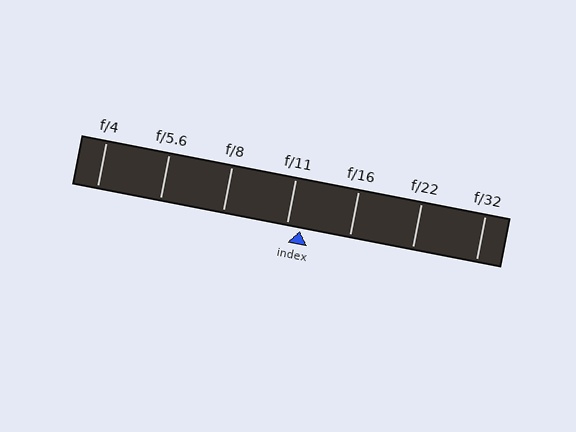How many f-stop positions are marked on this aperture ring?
There are 7 f-stop positions marked.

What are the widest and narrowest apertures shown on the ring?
The widest aperture shown is f/4 and the narrowest is f/32.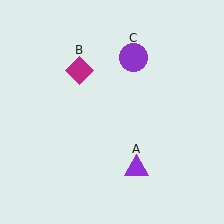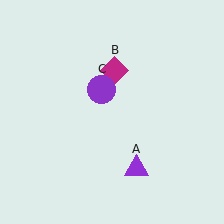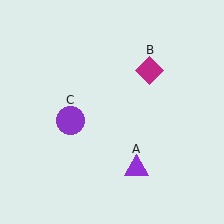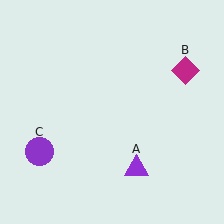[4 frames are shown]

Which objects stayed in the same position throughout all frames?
Purple triangle (object A) remained stationary.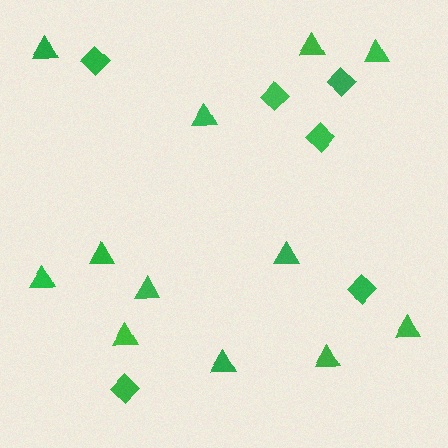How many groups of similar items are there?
There are 2 groups: one group of diamonds (6) and one group of triangles (12).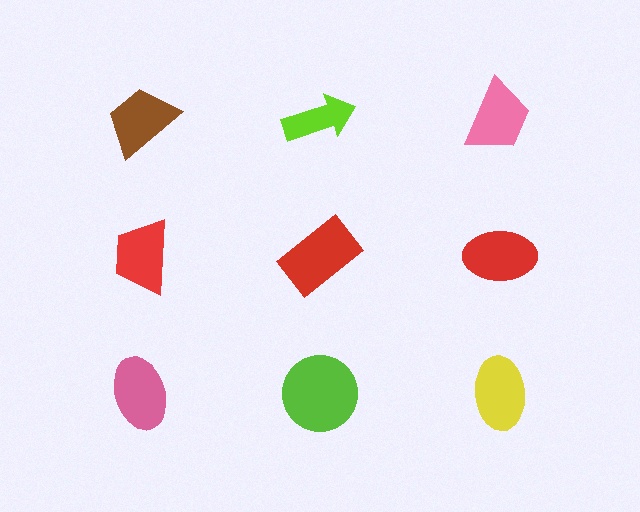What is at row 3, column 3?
A yellow ellipse.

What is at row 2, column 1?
A red trapezoid.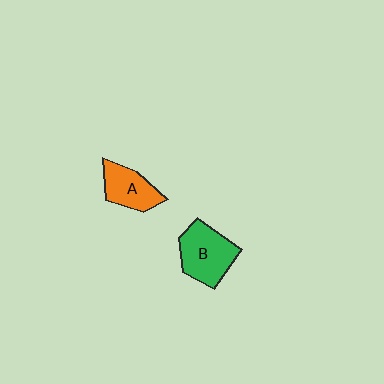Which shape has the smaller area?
Shape A (orange).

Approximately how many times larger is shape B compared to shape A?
Approximately 1.3 times.